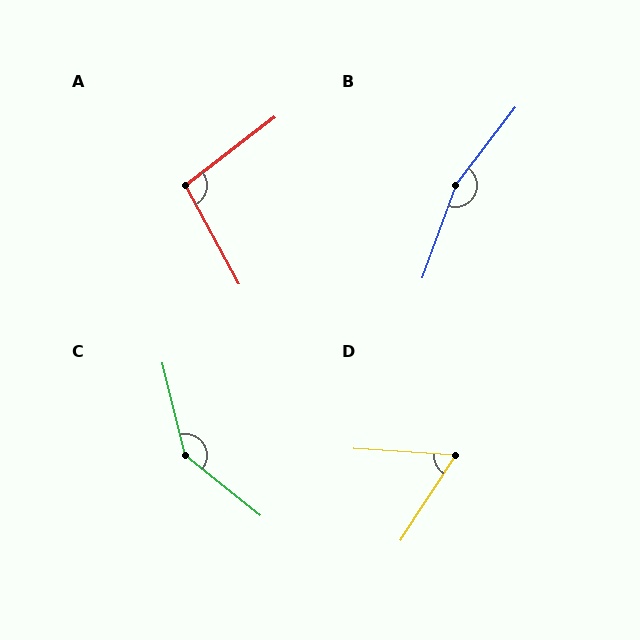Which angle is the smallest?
D, at approximately 61 degrees.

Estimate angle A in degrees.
Approximately 99 degrees.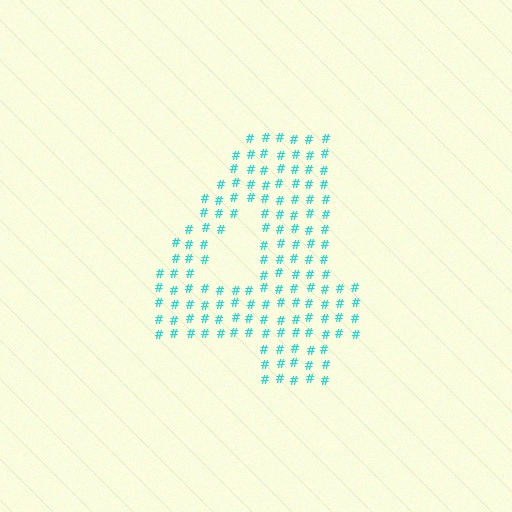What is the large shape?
The large shape is the digit 4.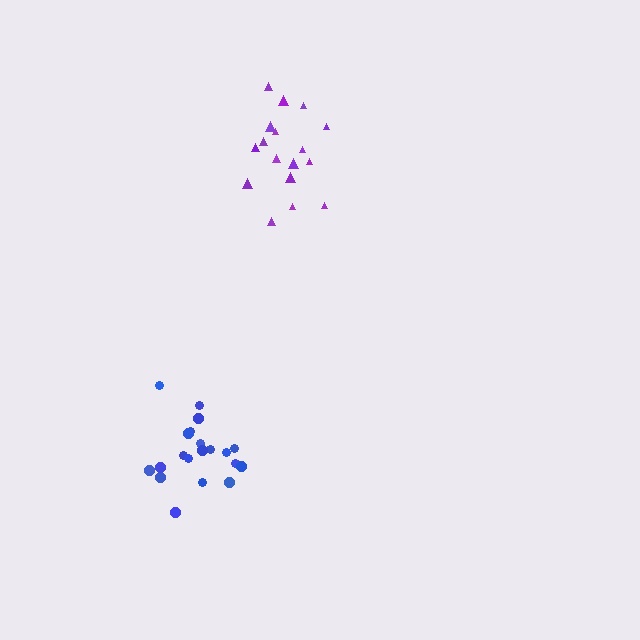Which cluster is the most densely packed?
Blue.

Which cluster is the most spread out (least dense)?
Purple.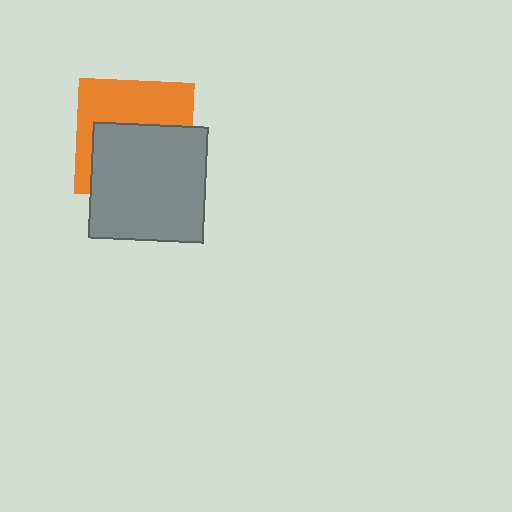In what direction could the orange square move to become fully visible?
The orange square could move up. That would shift it out from behind the gray square entirely.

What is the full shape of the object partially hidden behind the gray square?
The partially hidden object is an orange square.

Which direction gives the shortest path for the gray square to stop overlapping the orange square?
Moving down gives the shortest separation.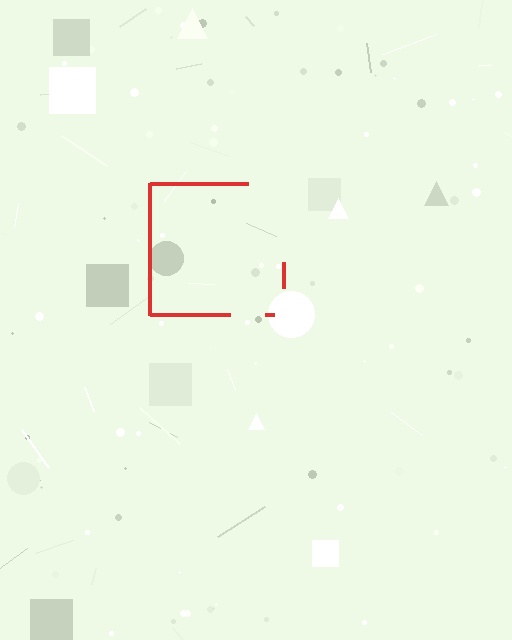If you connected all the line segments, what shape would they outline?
They would outline a square.